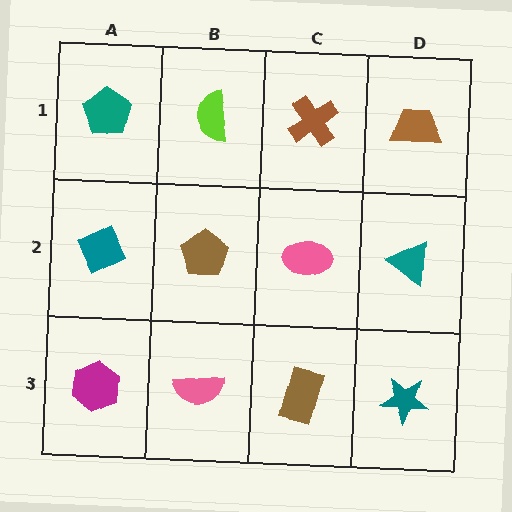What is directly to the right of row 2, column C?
A teal triangle.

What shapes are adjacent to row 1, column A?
A teal diamond (row 2, column A), a lime semicircle (row 1, column B).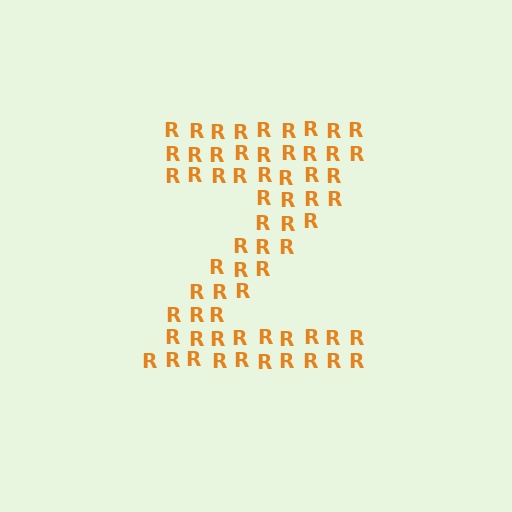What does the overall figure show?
The overall figure shows the letter Z.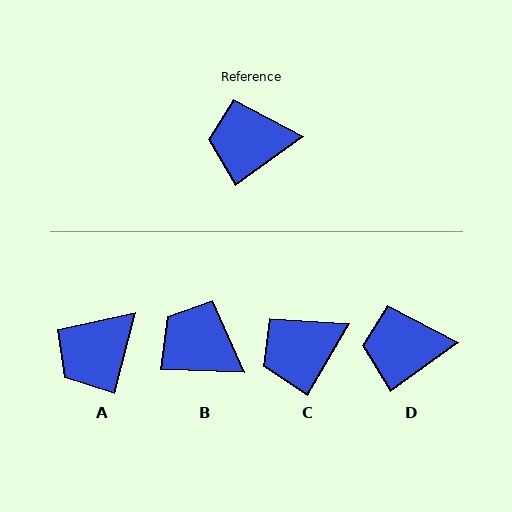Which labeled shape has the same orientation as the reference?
D.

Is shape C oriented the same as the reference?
No, it is off by about 25 degrees.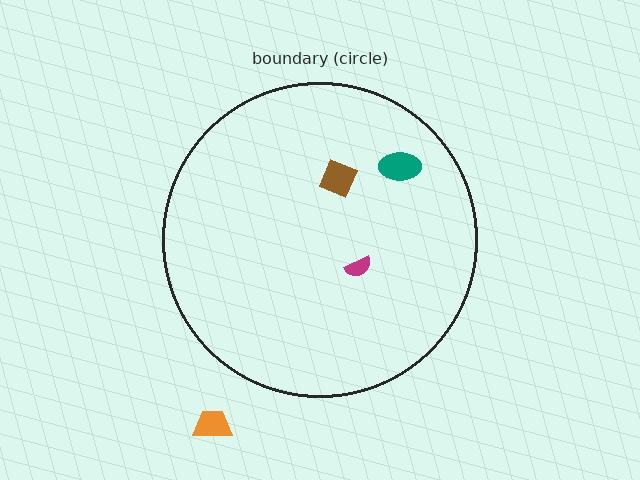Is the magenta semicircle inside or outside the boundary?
Inside.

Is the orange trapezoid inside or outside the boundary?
Outside.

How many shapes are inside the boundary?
3 inside, 1 outside.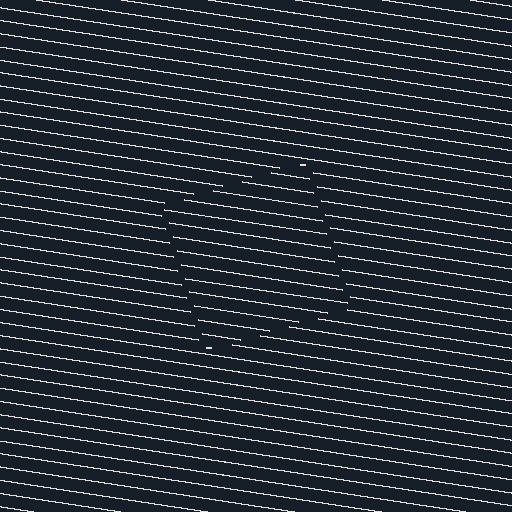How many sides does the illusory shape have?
4 sides — the line-ends trace a square.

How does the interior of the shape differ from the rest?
The interior of the shape contains the same grating, shifted by half a period — the contour is defined by the phase discontinuity where line-ends from the inner and outer gratings abut.